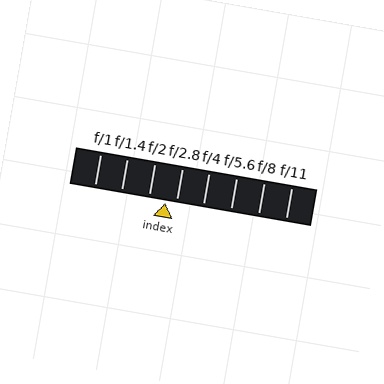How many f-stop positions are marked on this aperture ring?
There are 8 f-stop positions marked.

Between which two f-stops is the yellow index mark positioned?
The index mark is between f/2 and f/2.8.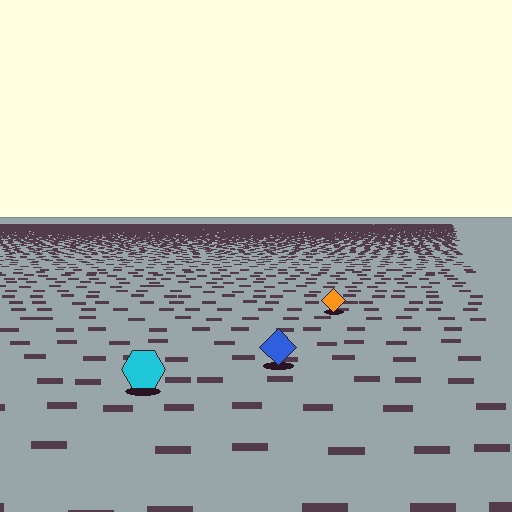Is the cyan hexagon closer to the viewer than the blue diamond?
Yes. The cyan hexagon is closer — you can tell from the texture gradient: the ground texture is coarser near it.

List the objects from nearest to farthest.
From nearest to farthest: the cyan hexagon, the blue diamond, the orange diamond.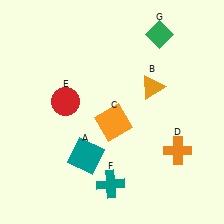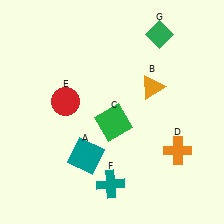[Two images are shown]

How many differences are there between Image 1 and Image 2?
There is 1 difference between the two images.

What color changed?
The square (C) changed from orange in Image 1 to green in Image 2.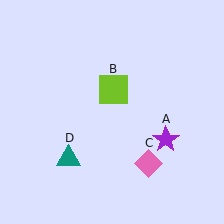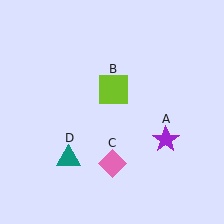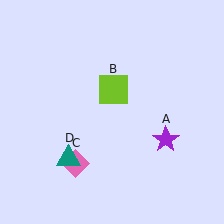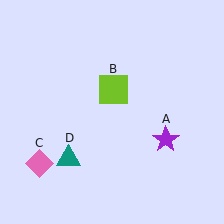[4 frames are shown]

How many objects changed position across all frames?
1 object changed position: pink diamond (object C).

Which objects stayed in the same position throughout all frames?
Purple star (object A) and lime square (object B) and teal triangle (object D) remained stationary.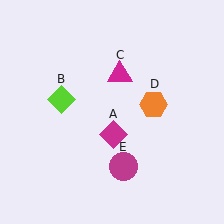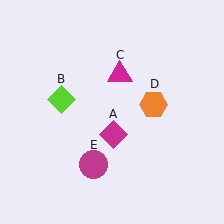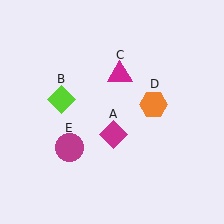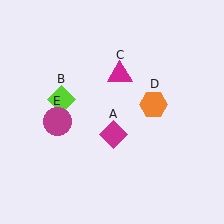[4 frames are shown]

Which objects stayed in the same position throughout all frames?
Magenta diamond (object A) and lime diamond (object B) and magenta triangle (object C) and orange hexagon (object D) remained stationary.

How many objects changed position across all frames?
1 object changed position: magenta circle (object E).